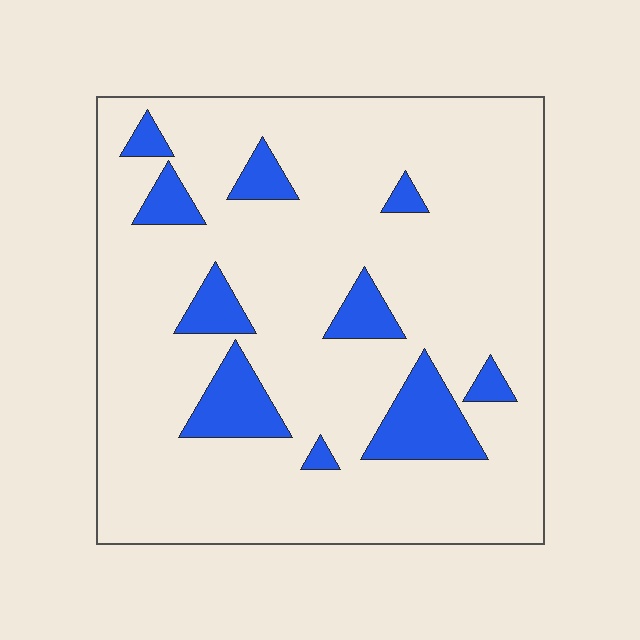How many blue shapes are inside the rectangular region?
10.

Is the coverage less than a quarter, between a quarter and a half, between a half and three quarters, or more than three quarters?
Less than a quarter.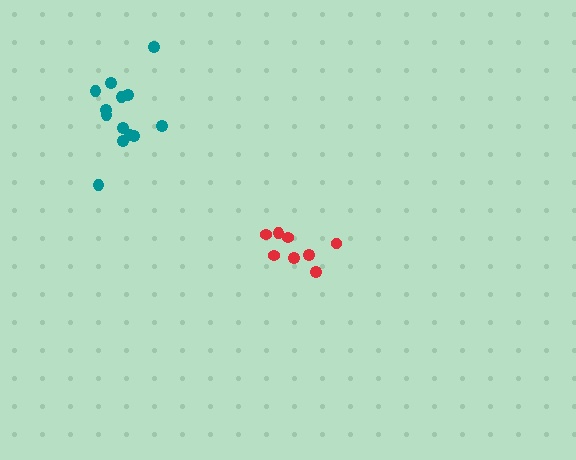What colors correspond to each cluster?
The clusters are colored: red, teal.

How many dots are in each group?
Group 1: 8 dots, Group 2: 13 dots (21 total).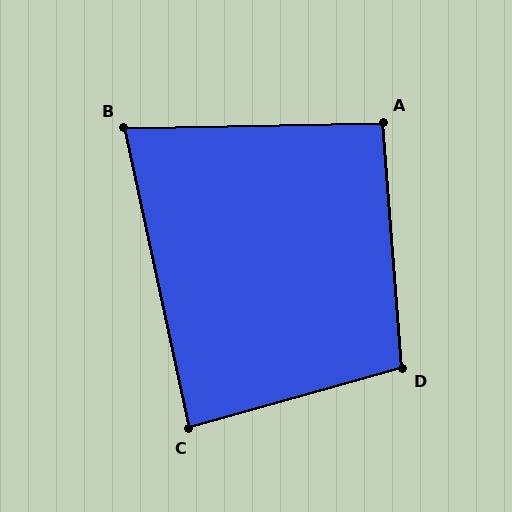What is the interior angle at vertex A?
Approximately 93 degrees (approximately right).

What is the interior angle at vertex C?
Approximately 87 degrees (approximately right).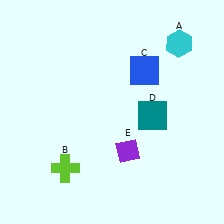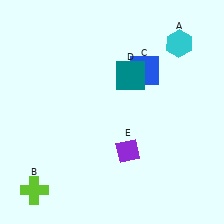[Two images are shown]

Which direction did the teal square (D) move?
The teal square (D) moved up.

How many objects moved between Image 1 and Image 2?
2 objects moved between the two images.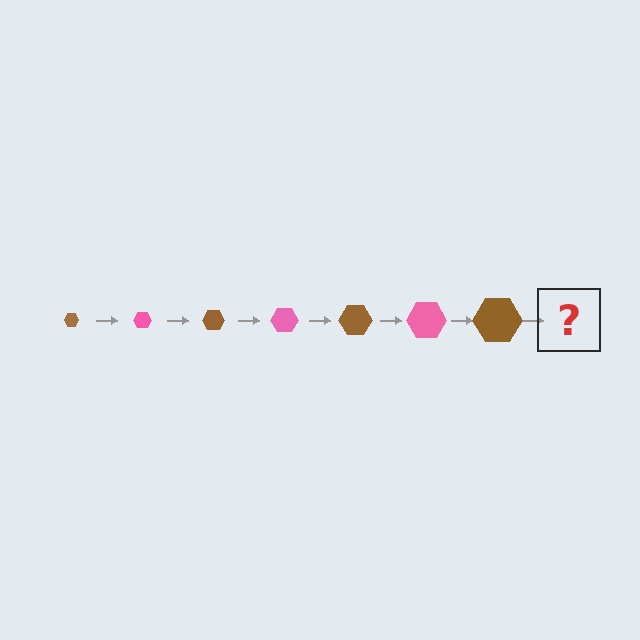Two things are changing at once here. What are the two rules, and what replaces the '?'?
The two rules are that the hexagon grows larger each step and the color cycles through brown and pink. The '?' should be a pink hexagon, larger than the previous one.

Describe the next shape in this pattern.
It should be a pink hexagon, larger than the previous one.